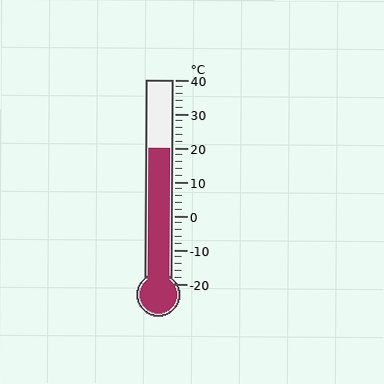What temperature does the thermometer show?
The thermometer shows approximately 20°C.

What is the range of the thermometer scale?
The thermometer scale ranges from -20°C to 40°C.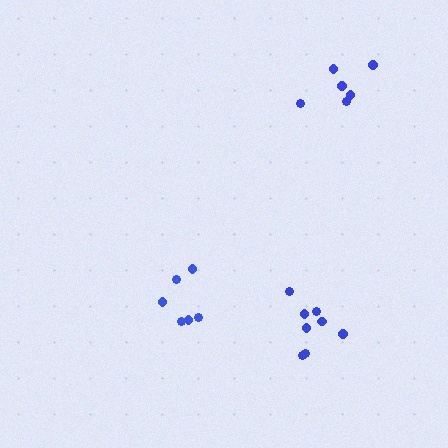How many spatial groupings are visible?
There are 3 spatial groupings.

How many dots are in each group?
Group 1: 6 dots, Group 2: 8 dots, Group 3: 6 dots (20 total).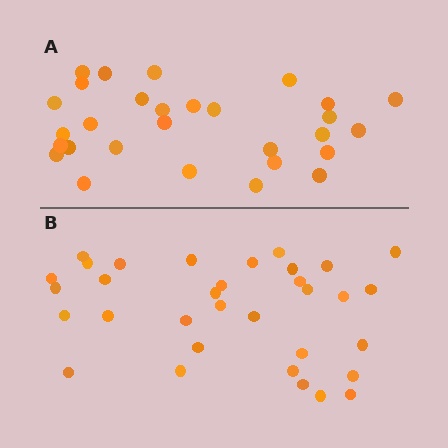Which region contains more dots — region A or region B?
Region B (the bottom region) has more dots.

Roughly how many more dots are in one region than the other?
Region B has about 4 more dots than region A.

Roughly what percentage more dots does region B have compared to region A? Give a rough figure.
About 15% more.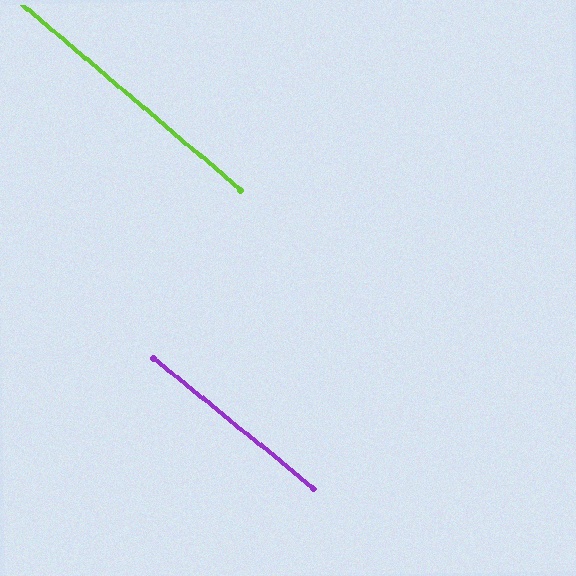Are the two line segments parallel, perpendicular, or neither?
Parallel — their directions differ by only 1.3°.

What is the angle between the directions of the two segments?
Approximately 1 degree.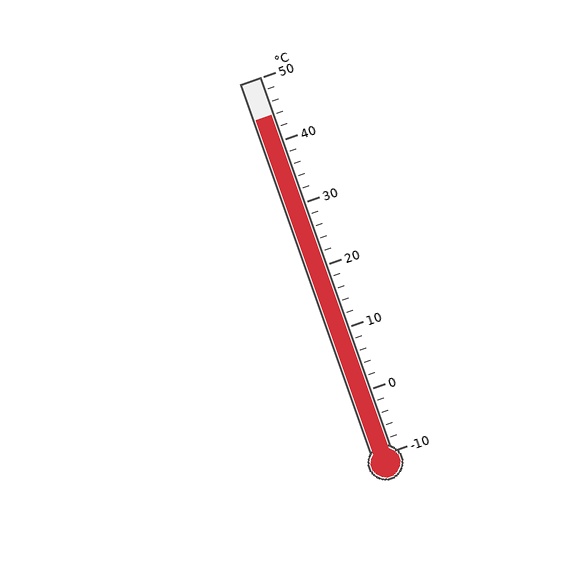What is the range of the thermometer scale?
The thermometer scale ranges from -10°C to 50°C.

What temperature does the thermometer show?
The thermometer shows approximately 44°C.